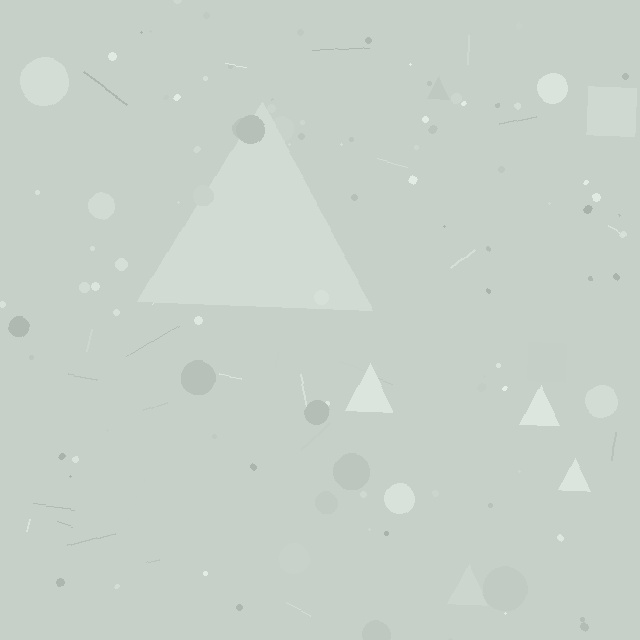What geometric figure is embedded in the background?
A triangle is embedded in the background.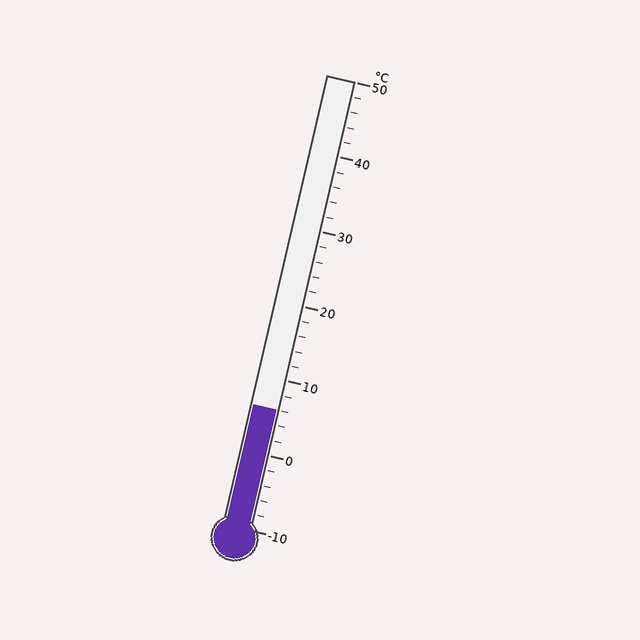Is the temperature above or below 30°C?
The temperature is below 30°C.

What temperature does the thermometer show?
The thermometer shows approximately 6°C.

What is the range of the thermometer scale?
The thermometer scale ranges from -10°C to 50°C.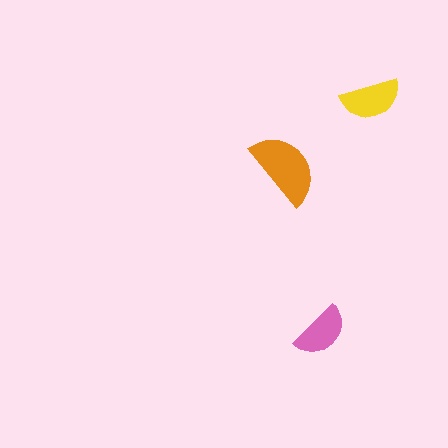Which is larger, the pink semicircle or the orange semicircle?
The orange one.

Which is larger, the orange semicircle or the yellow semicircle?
The orange one.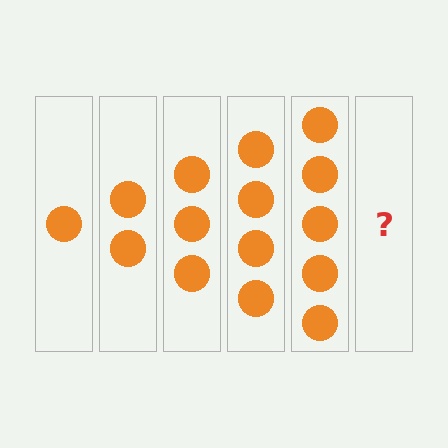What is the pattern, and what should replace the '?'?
The pattern is that each step adds one more circle. The '?' should be 6 circles.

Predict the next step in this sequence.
The next step is 6 circles.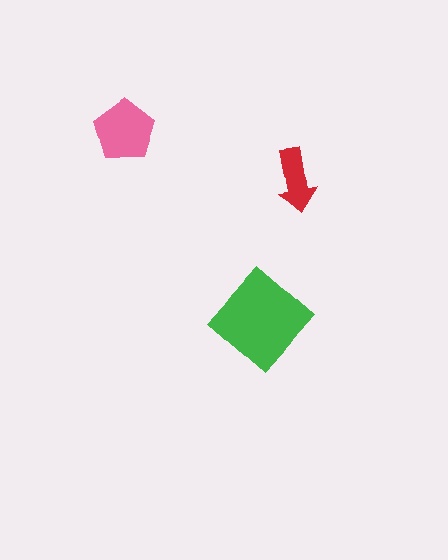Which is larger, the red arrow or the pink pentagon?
The pink pentagon.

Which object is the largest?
The green diamond.